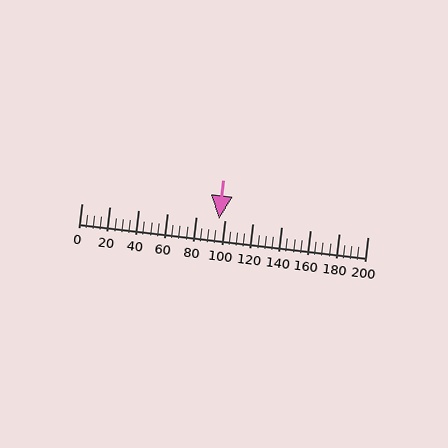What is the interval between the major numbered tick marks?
The major tick marks are spaced 20 units apart.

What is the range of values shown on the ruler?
The ruler shows values from 0 to 200.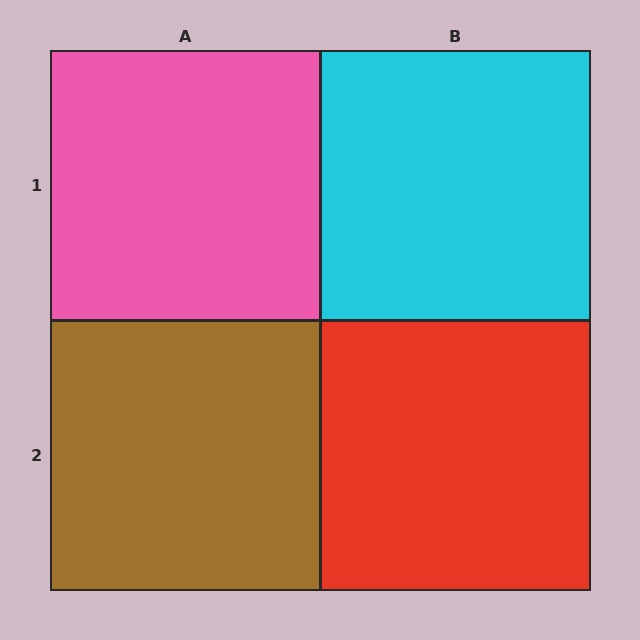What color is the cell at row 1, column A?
Pink.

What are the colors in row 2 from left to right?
Brown, red.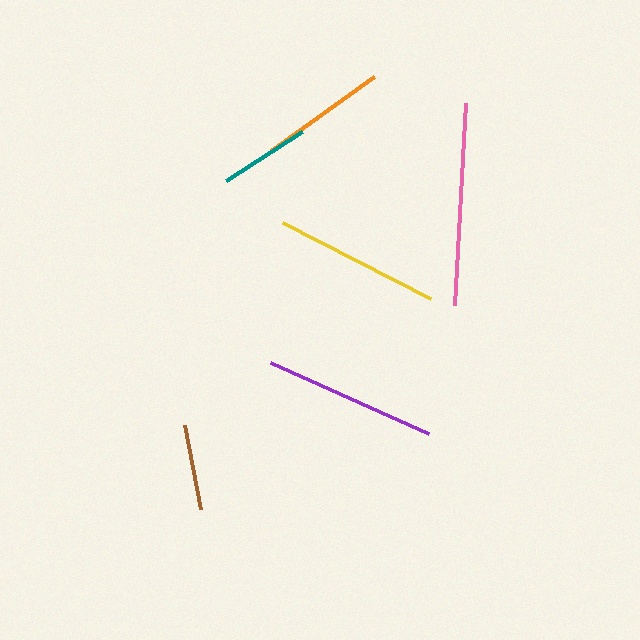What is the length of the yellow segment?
The yellow segment is approximately 167 pixels long.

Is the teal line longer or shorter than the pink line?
The pink line is longer than the teal line.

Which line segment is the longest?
The pink line is the longest at approximately 202 pixels.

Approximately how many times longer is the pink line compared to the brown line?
The pink line is approximately 2.4 times the length of the brown line.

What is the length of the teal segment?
The teal segment is approximately 91 pixels long.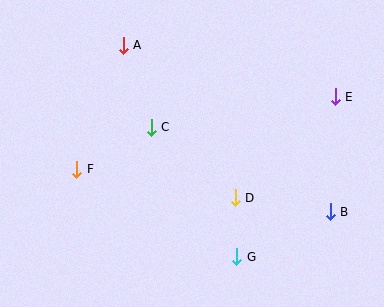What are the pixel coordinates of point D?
Point D is at (235, 198).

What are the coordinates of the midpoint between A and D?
The midpoint between A and D is at (179, 122).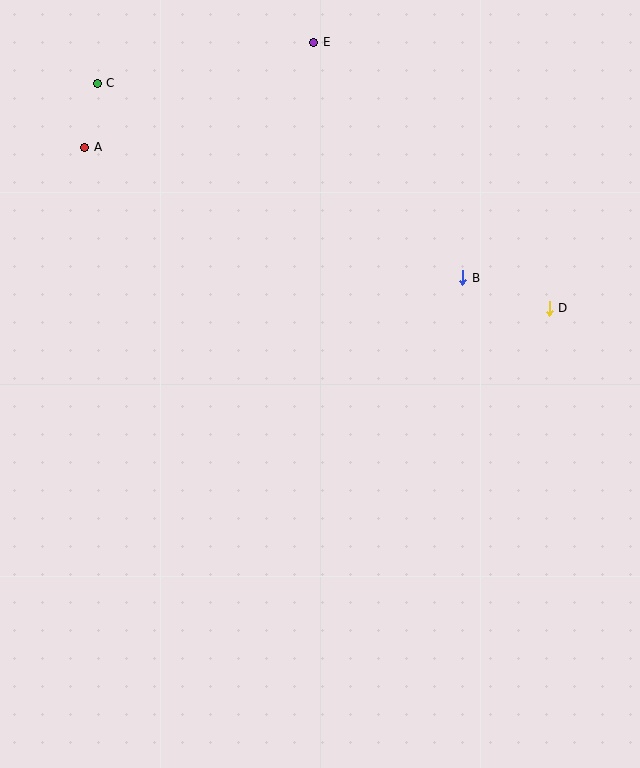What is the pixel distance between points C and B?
The distance between C and B is 414 pixels.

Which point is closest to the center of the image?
Point B at (463, 278) is closest to the center.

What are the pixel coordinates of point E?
Point E is at (314, 42).